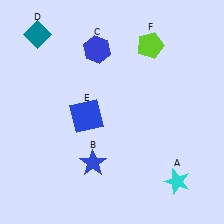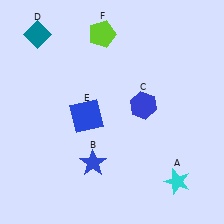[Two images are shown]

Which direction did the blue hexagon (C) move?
The blue hexagon (C) moved down.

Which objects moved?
The objects that moved are: the blue hexagon (C), the lime pentagon (F).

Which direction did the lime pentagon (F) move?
The lime pentagon (F) moved left.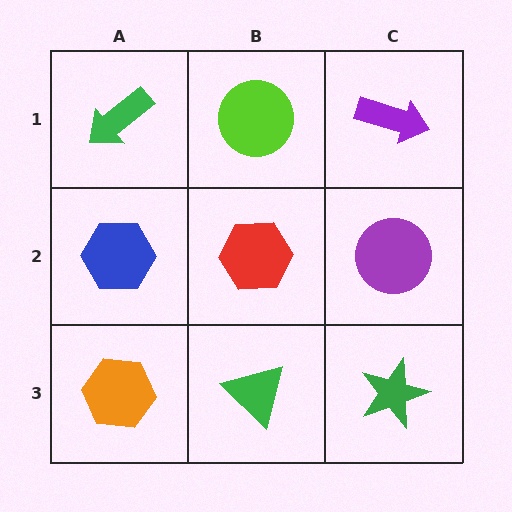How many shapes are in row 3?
3 shapes.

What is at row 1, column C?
A purple arrow.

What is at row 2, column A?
A blue hexagon.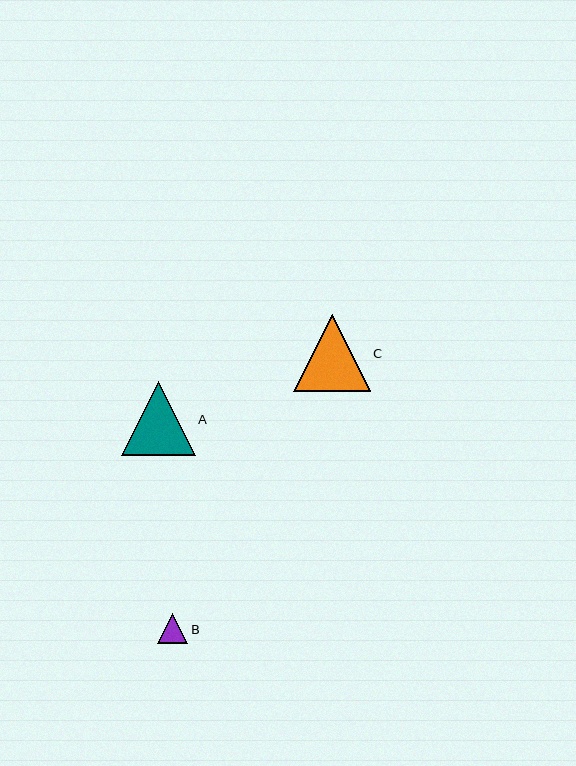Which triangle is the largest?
Triangle C is the largest with a size of approximately 77 pixels.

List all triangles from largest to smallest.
From largest to smallest: C, A, B.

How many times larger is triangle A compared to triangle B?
Triangle A is approximately 2.5 times the size of triangle B.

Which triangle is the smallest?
Triangle B is the smallest with a size of approximately 30 pixels.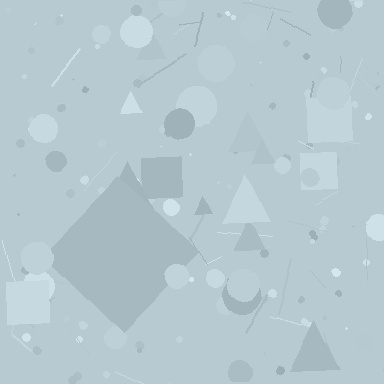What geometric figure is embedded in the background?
A diamond is embedded in the background.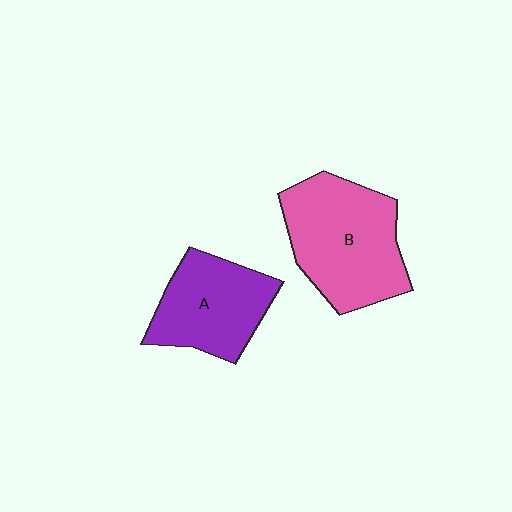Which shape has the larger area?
Shape B (pink).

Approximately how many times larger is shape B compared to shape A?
Approximately 1.3 times.